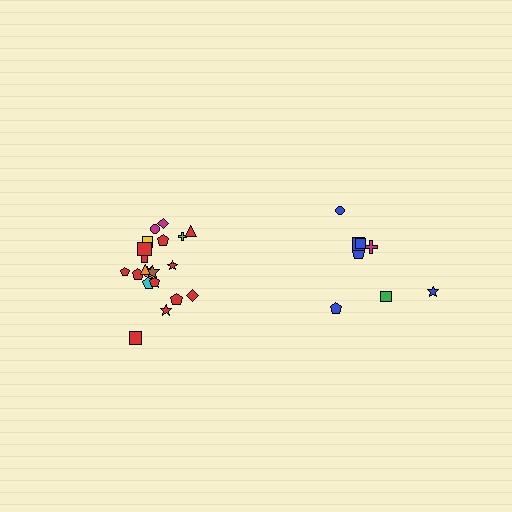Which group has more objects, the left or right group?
The left group.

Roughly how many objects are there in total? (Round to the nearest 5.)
Roughly 30 objects in total.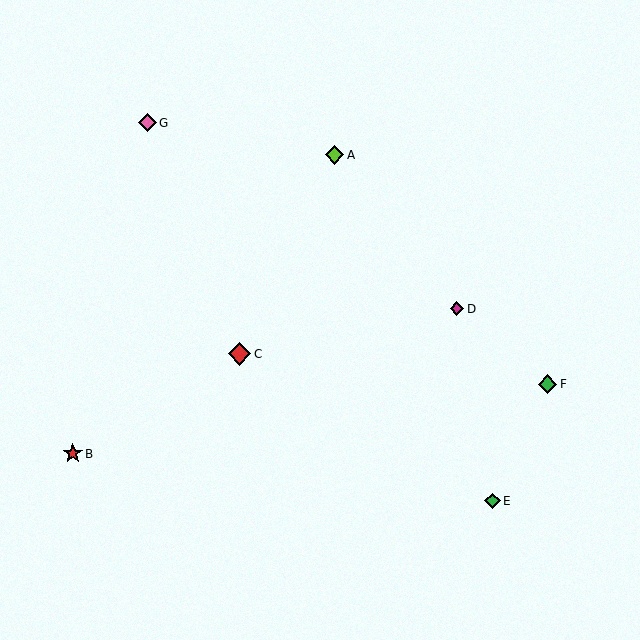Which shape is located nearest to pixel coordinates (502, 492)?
The green diamond (labeled E) at (492, 501) is nearest to that location.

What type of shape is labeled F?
Shape F is a green diamond.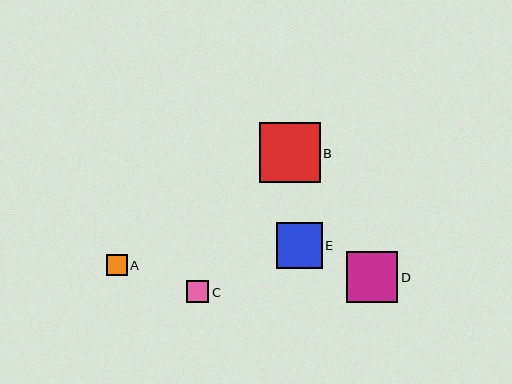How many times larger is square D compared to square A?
Square D is approximately 2.4 times the size of square A.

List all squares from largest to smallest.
From largest to smallest: B, D, E, C, A.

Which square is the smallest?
Square A is the smallest with a size of approximately 21 pixels.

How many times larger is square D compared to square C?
Square D is approximately 2.3 times the size of square C.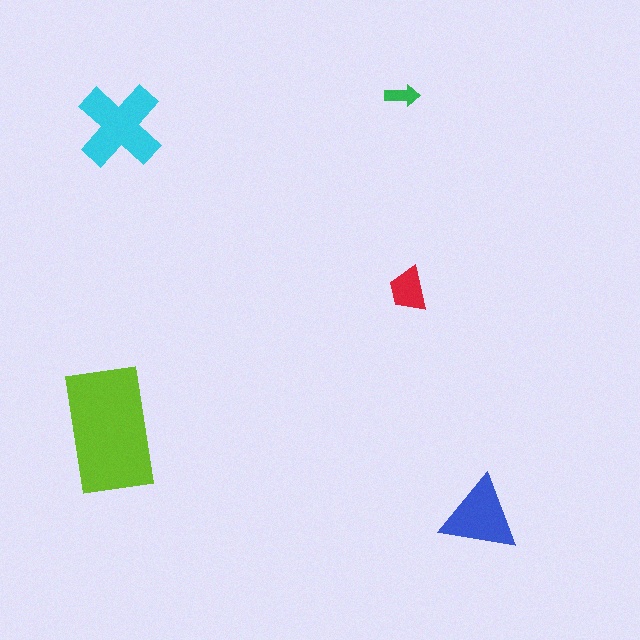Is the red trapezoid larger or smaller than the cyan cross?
Smaller.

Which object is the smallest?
The green arrow.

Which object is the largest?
The lime rectangle.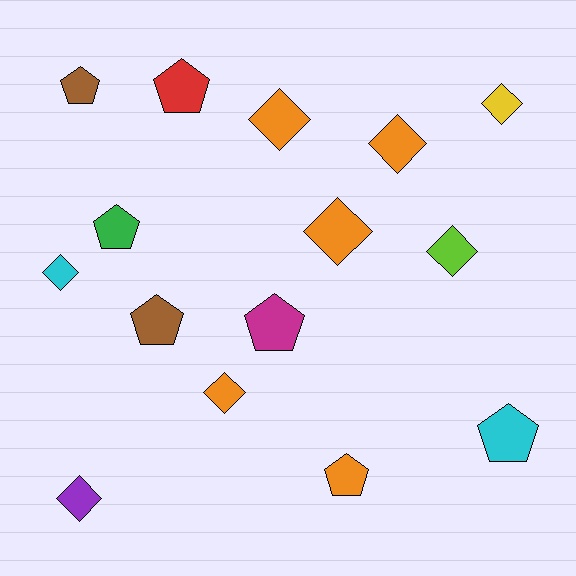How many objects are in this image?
There are 15 objects.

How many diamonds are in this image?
There are 8 diamonds.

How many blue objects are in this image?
There are no blue objects.